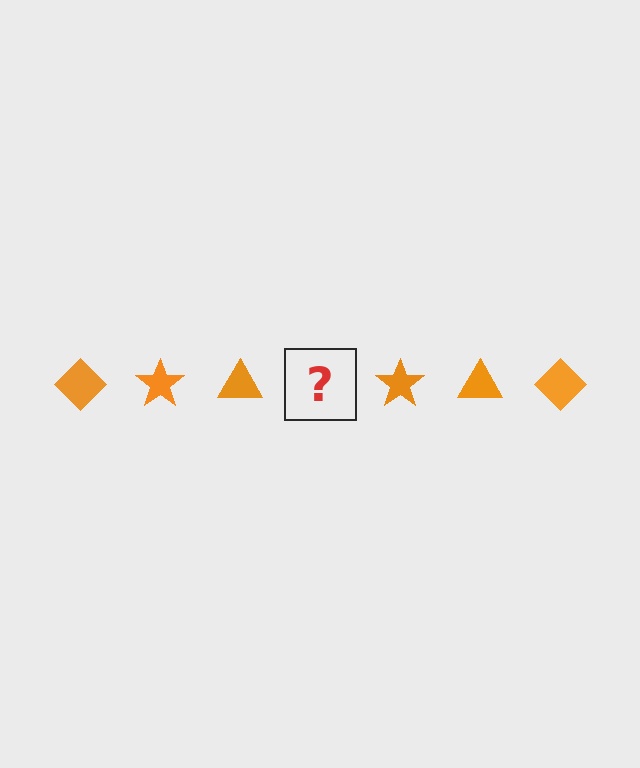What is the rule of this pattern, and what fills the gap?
The rule is that the pattern cycles through diamond, star, triangle shapes in orange. The gap should be filled with an orange diamond.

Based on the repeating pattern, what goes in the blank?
The blank should be an orange diamond.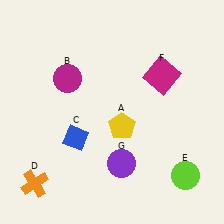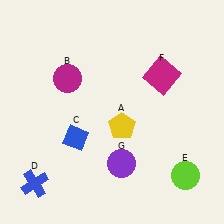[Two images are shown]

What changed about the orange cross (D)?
In Image 1, D is orange. In Image 2, it changed to blue.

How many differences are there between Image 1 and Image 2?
There is 1 difference between the two images.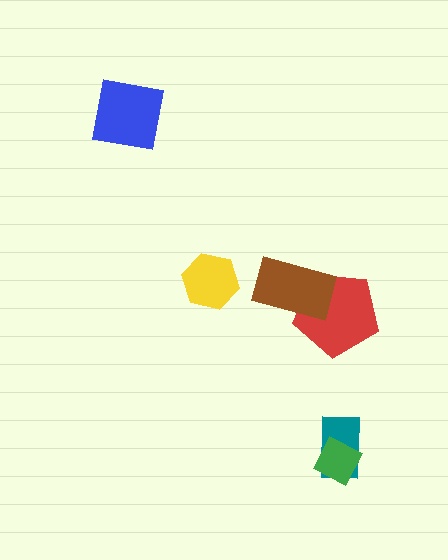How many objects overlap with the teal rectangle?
1 object overlaps with the teal rectangle.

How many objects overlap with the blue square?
0 objects overlap with the blue square.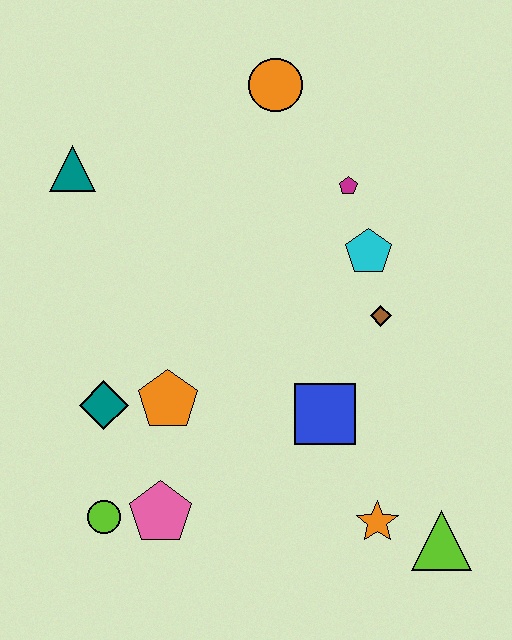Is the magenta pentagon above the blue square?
Yes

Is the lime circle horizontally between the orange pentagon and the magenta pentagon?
No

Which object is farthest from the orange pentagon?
The orange circle is farthest from the orange pentagon.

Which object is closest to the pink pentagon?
The lime circle is closest to the pink pentagon.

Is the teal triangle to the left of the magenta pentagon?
Yes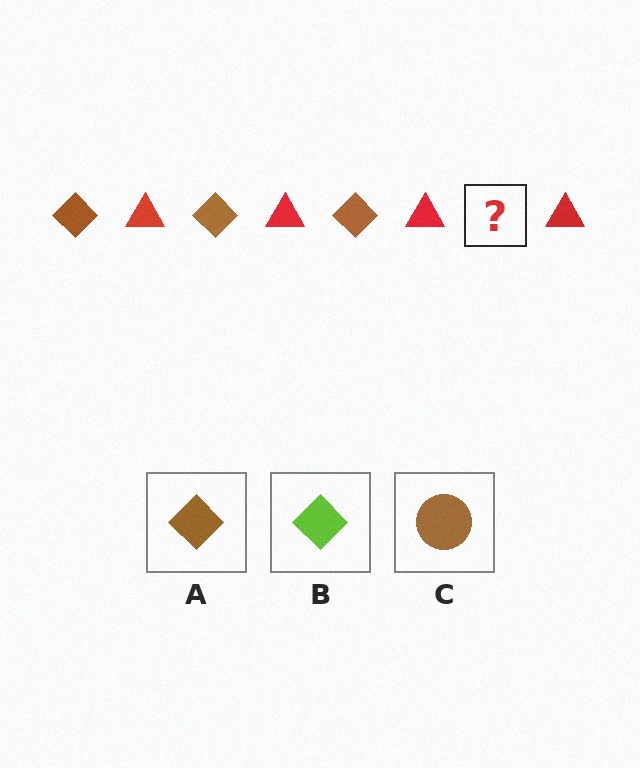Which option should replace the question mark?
Option A.